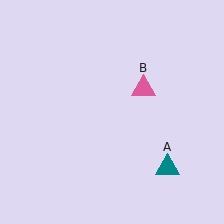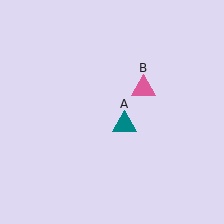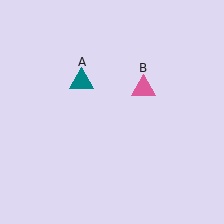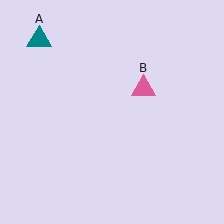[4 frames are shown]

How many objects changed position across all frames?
1 object changed position: teal triangle (object A).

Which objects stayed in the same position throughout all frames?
Pink triangle (object B) remained stationary.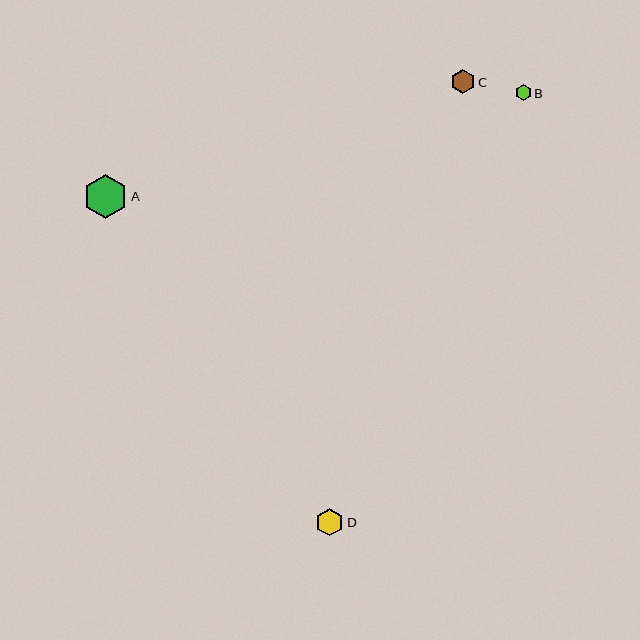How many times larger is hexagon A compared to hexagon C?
Hexagon A is approximately 1.8 times the size of hexagon C.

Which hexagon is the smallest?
Hexagon B is the smallest with a size of approximately 16 pixels.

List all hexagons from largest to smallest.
From largest to smallest: A, D, C, B.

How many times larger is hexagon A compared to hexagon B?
Hexagon A is approximately 2.8 times the size of hexagon B.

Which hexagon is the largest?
Hexagon A is the largest with a size of approximately 44 pixels.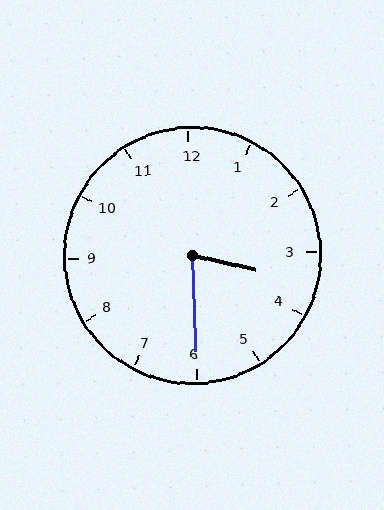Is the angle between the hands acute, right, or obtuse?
It is acute.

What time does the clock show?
3:30.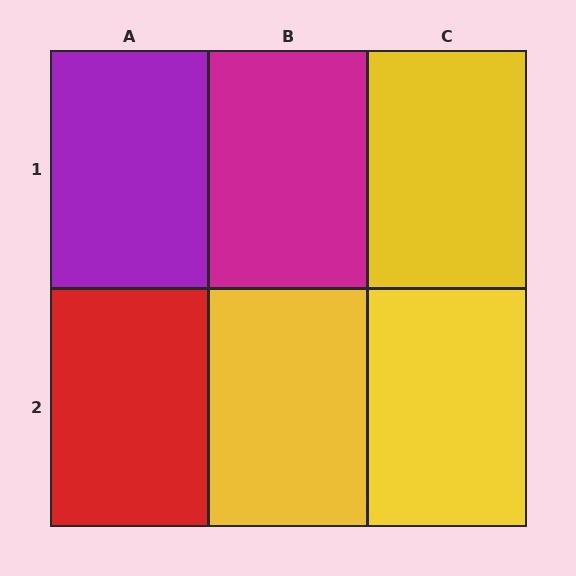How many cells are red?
1 cell is red.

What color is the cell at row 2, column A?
Red.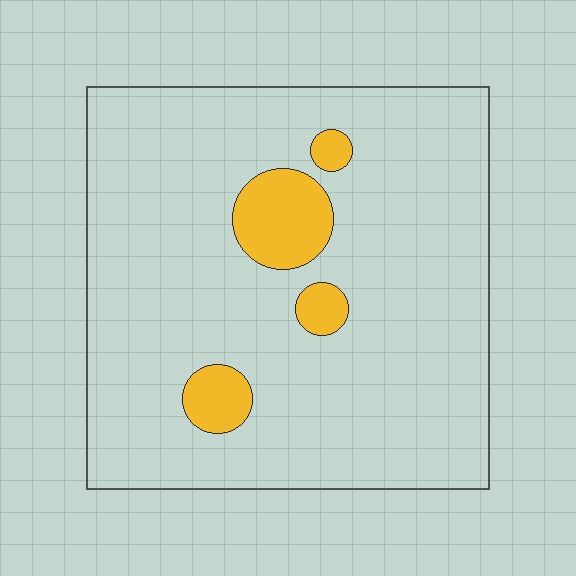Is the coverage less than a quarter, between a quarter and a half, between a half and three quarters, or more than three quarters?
Less than a quarter.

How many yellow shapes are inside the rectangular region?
4.